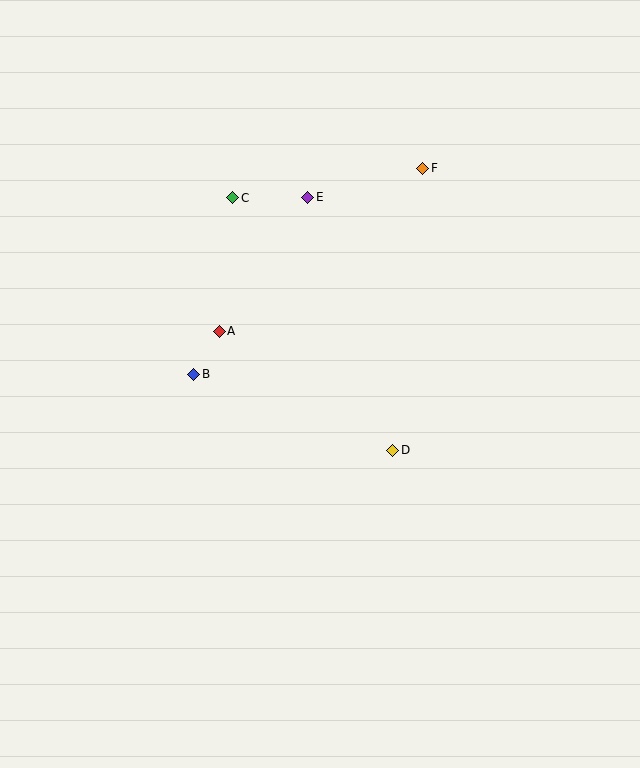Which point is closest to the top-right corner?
Point F is closest to the top-right corner.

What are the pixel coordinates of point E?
Point E is at (308, 197).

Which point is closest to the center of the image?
Point D at (393, 450) is closest to the center.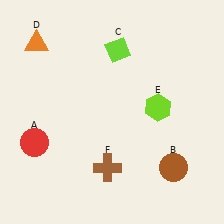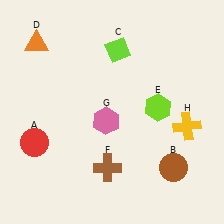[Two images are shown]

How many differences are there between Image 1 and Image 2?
There are 2 differences between the two images.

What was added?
A pink hexagon (G), a yellow cross (H) were added in Image 2.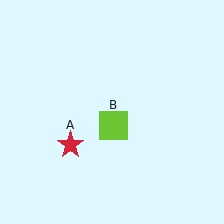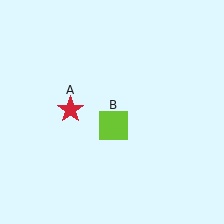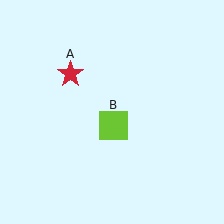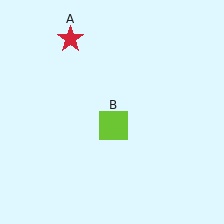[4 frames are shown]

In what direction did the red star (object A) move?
The red star (object A) moved up.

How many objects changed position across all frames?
1 object changed position: red star (object A).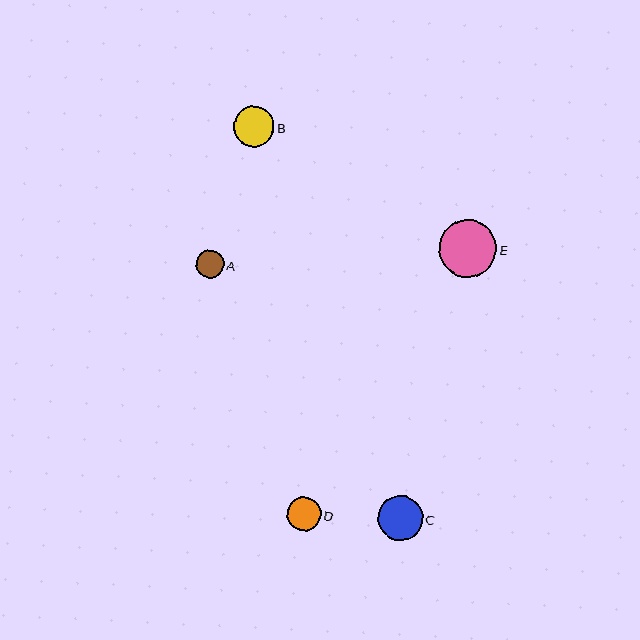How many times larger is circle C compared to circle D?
Circle C is approximately 1.3 times the size of circle D.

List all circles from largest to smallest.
From largest to smallest: E, C, B, D, A.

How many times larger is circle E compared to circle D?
Circle E is approximately 1.7 times the size of circle D.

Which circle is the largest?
Circle E is the largest with a size of approximately 57 pixels.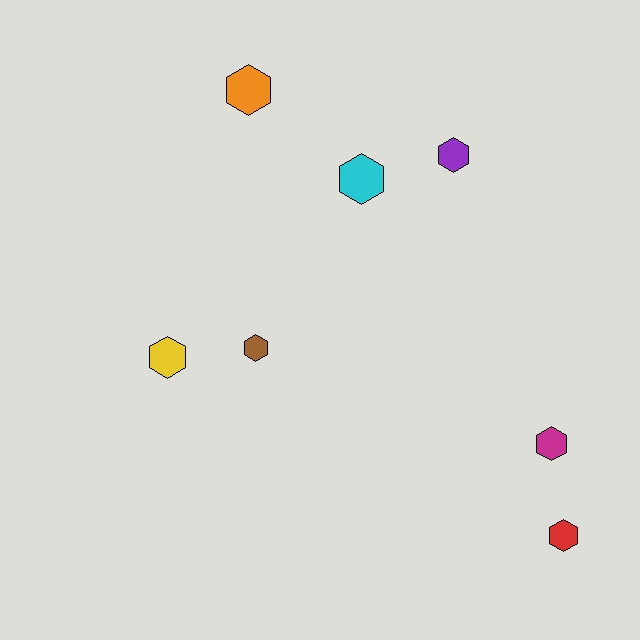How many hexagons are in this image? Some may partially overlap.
There are 7 hexagons.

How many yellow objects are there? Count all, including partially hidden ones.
There is 1 yellow object.